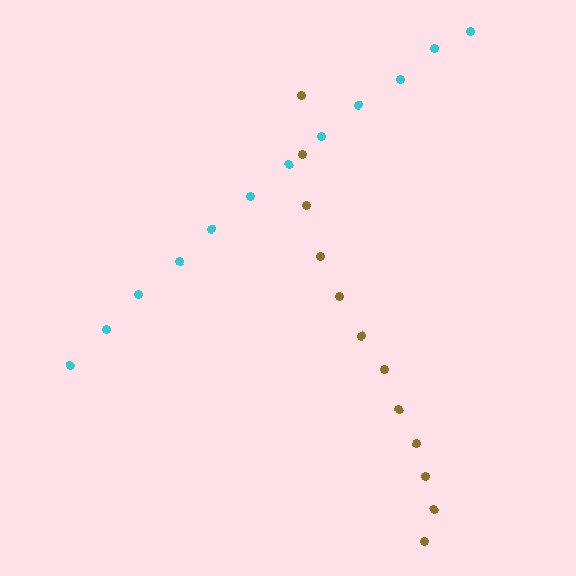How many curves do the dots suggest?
There are 2 distinct paths.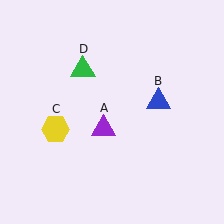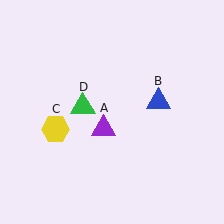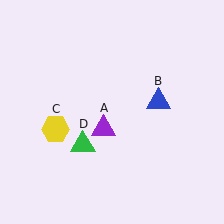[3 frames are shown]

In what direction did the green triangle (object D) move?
The green triangle (object D) moved down.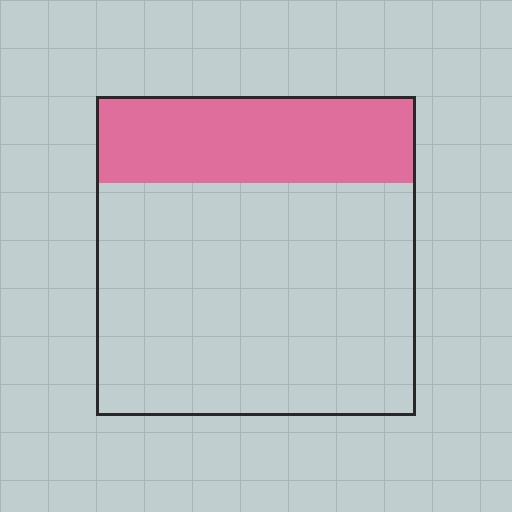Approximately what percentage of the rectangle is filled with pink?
Approximately 25%.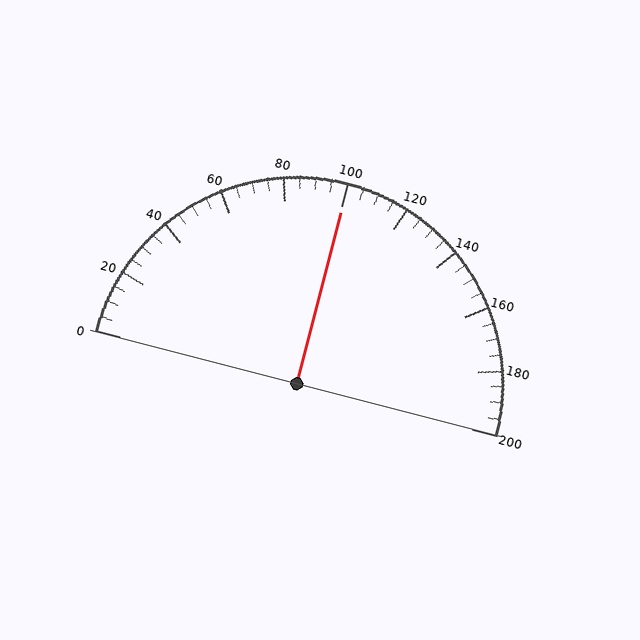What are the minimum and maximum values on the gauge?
The gauge ranges from 0 to 200.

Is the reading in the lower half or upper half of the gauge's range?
The reading is in the upper half of the range (0 to 200).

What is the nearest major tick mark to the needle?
The nearest major tick mark is 100.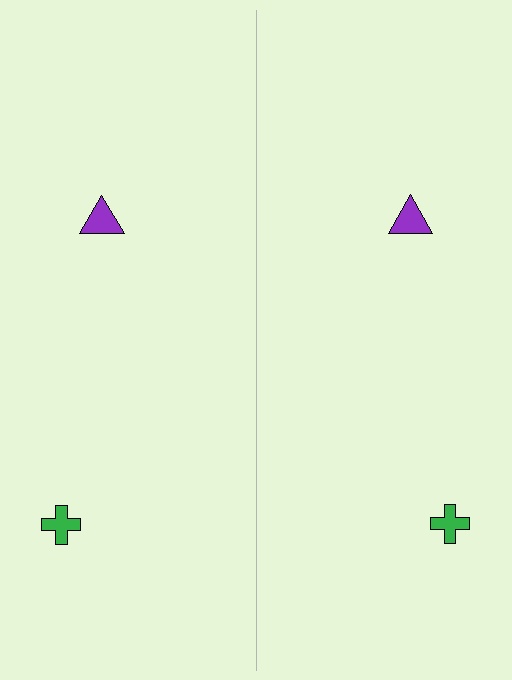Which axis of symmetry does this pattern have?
The pattern has a vertical axis of symmetry running through the center of the image.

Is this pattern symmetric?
Yes, this pattern has bilateral (reflection) symmetry.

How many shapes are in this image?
There are 4 shapes in this image.